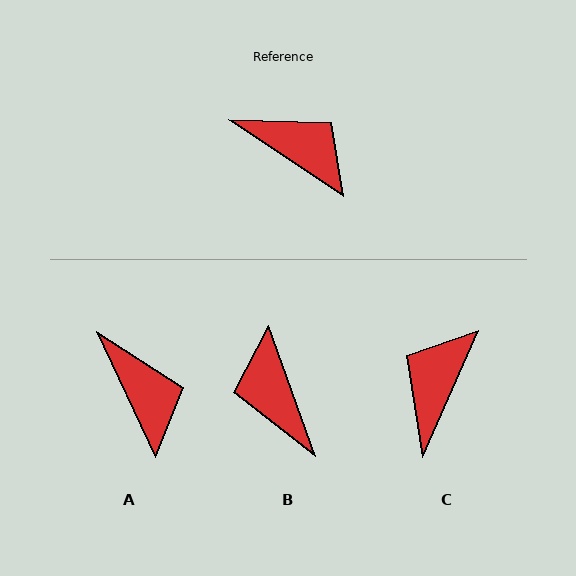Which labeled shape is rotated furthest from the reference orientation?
B, about 143 degrees away.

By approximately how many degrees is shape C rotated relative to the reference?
Approximately 100 degrees counter-clockwise.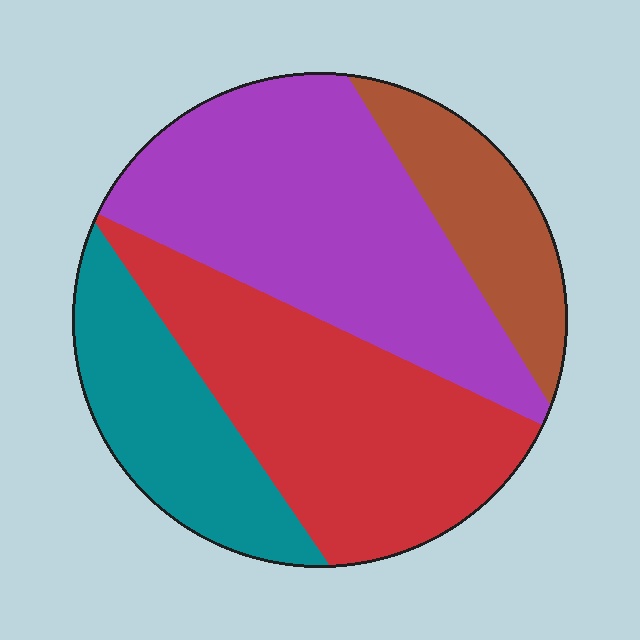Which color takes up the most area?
Purple, at roughly 35%.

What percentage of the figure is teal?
Teal covers roughly 20% of the figure.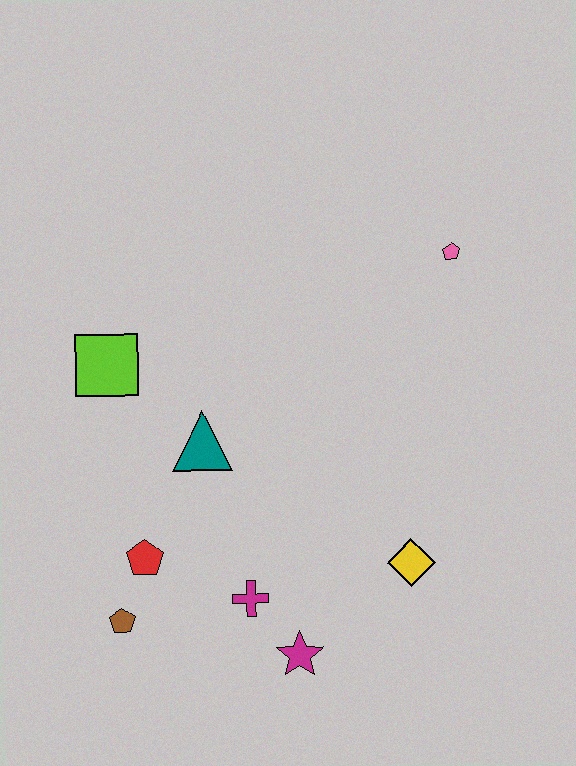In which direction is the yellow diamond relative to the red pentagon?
The yellow diamond is to the right of the red pentagon.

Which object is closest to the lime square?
The teal triangle is closest to the lime square.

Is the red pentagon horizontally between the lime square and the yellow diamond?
Yes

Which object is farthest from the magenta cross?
The pink pentagon is farthest from the magenta cross.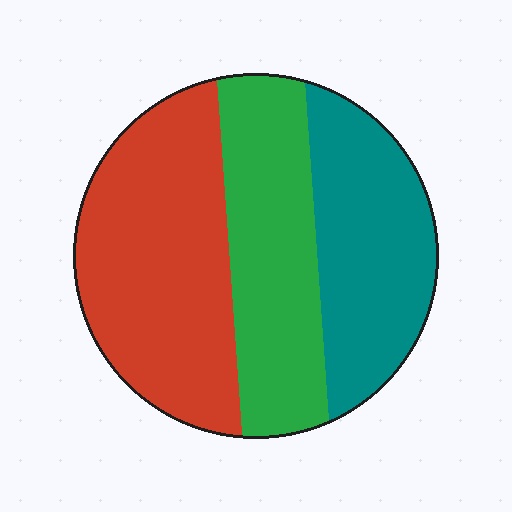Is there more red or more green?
Red.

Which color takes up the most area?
Red, at roughly 40%.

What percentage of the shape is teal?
Teal takes up between a sixth and a third of the shape.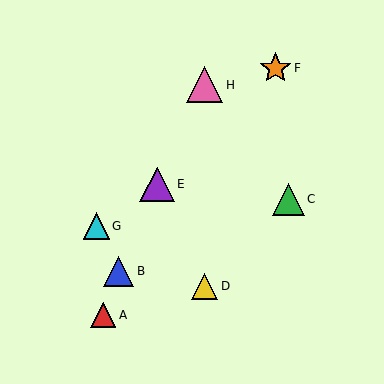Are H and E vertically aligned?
No, H is at x≈205 and E is at x≈157.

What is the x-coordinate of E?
Object E is at x≈157.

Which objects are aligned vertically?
Objects D, H are aligned vertically.